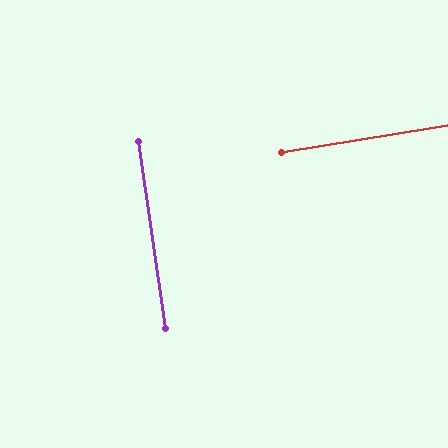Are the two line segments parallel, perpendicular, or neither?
Perpendicular — they meet at approximately 89°.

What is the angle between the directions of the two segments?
Approximately 89 degrees.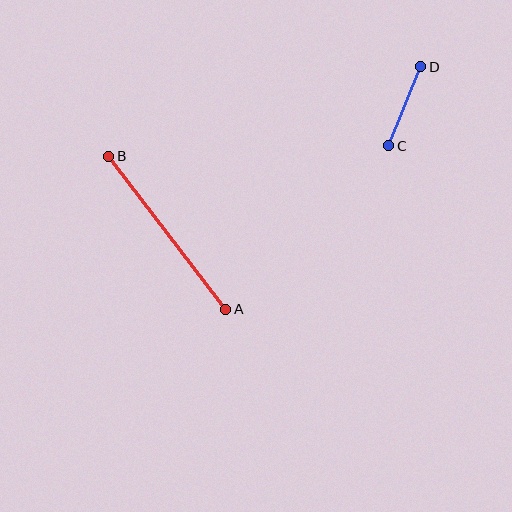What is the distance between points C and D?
The distance is approximately 85 pixels.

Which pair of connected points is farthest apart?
Points A and B are farthest apart.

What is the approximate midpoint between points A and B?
The midpoint is at approximately (167, 233) pixels.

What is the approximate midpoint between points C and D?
The midpoint is at approximately (405, 106) pixels.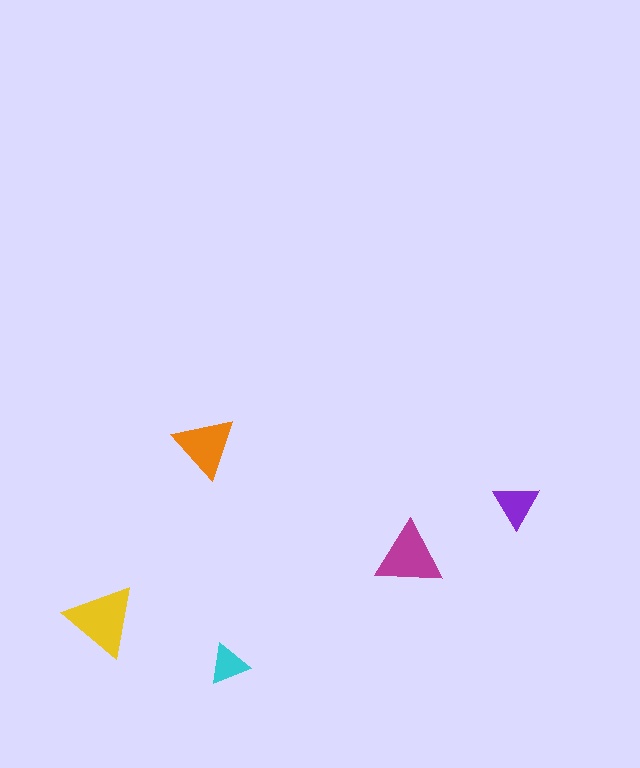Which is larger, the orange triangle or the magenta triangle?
The magenta one.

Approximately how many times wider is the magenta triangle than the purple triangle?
About 1.5 times wider.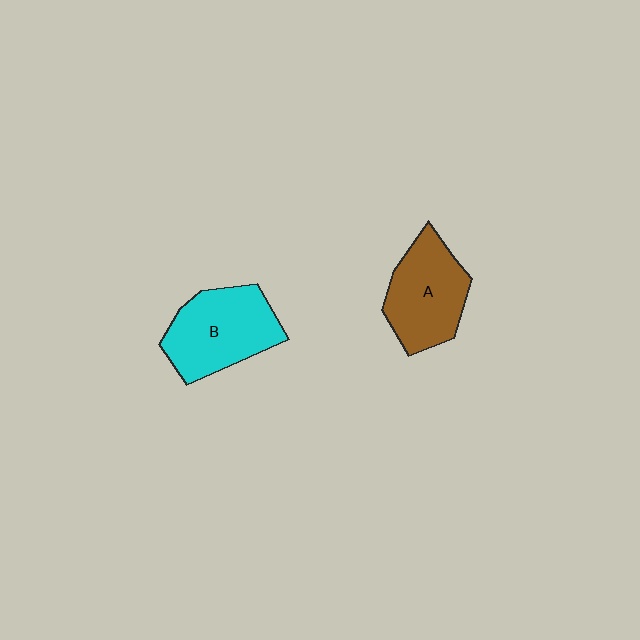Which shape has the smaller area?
Shape A (brown).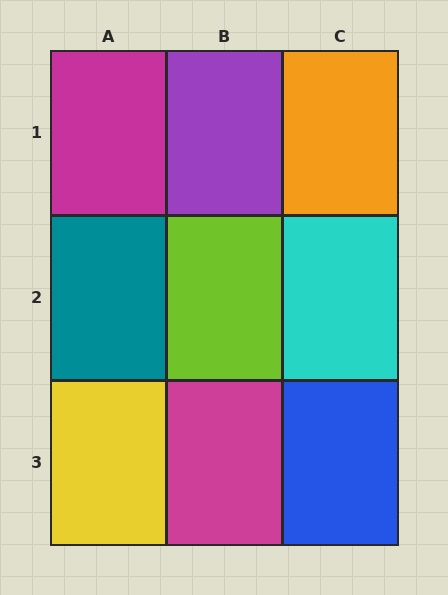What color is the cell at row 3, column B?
Magenta.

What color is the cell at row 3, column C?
Blue.